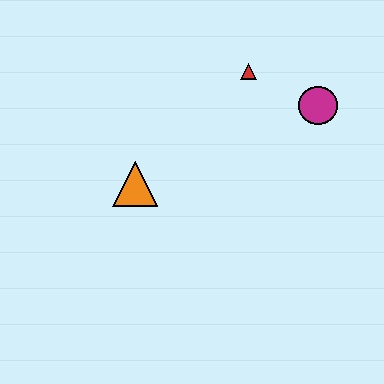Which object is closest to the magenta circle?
The red triangle is closest to the magenta circle.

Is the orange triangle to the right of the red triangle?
No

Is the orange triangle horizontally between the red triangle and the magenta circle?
No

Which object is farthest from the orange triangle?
The magenta circle is farthest from the orange triangle.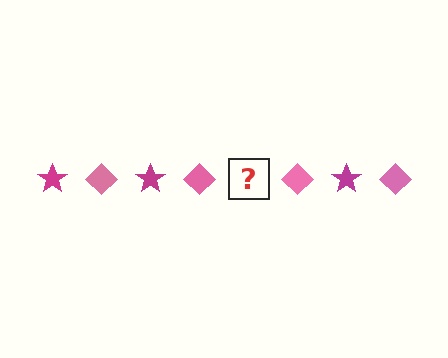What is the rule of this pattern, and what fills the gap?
The rule is that the pattern alternates between magenta star and pink diamond. The gap should be filled with a magenta star.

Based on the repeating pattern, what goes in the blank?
The blank should be a magenta star.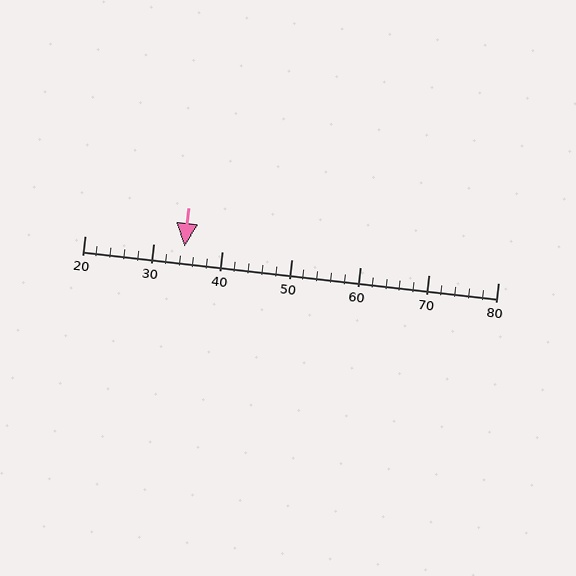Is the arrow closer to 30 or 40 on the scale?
The arrow is closer to 30.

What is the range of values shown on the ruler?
The ruler shows values from 20 to 80.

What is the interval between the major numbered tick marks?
The major tick marks are spaced 10 units apart.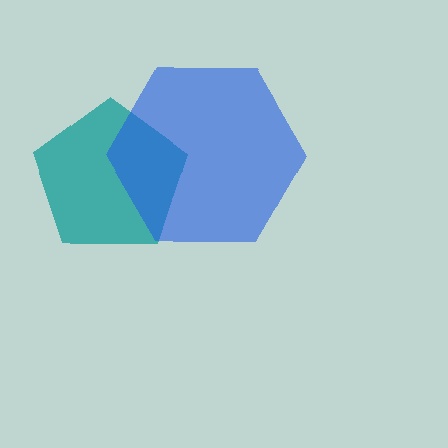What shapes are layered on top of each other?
The layered shapes are: a teal pentagon, a blue hexagon.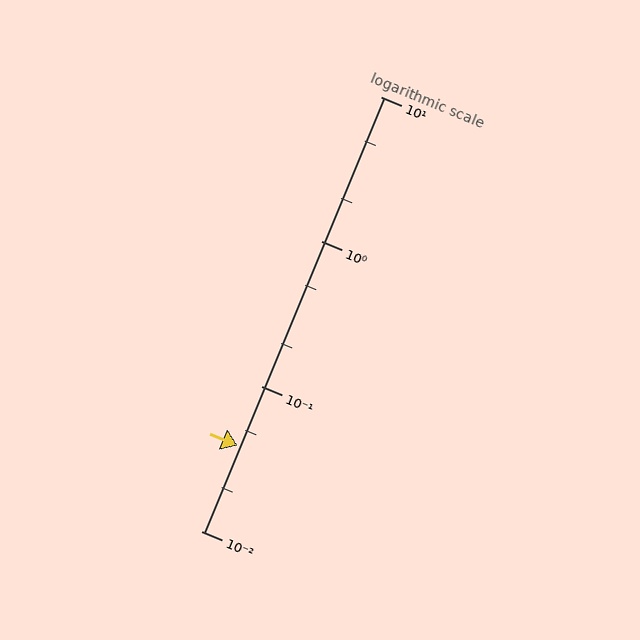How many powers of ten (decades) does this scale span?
The scale spans 3 decades, from 0.01 to 10.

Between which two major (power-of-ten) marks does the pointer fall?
The pointer is between 0.01 and 0.1.